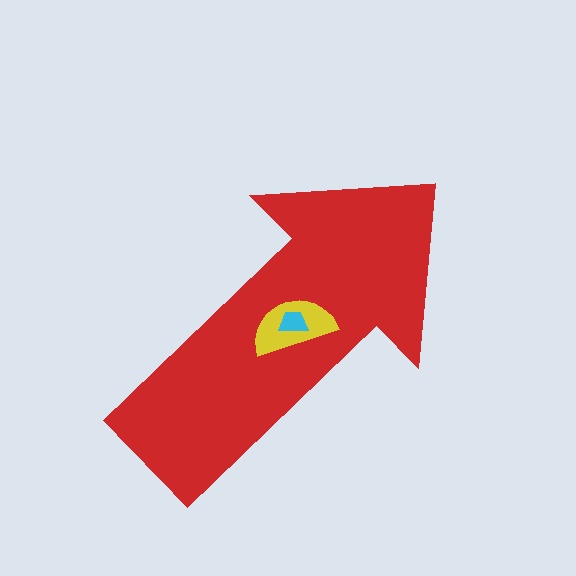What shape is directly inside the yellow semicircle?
The cyan trapezoid.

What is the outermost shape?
The red arrow.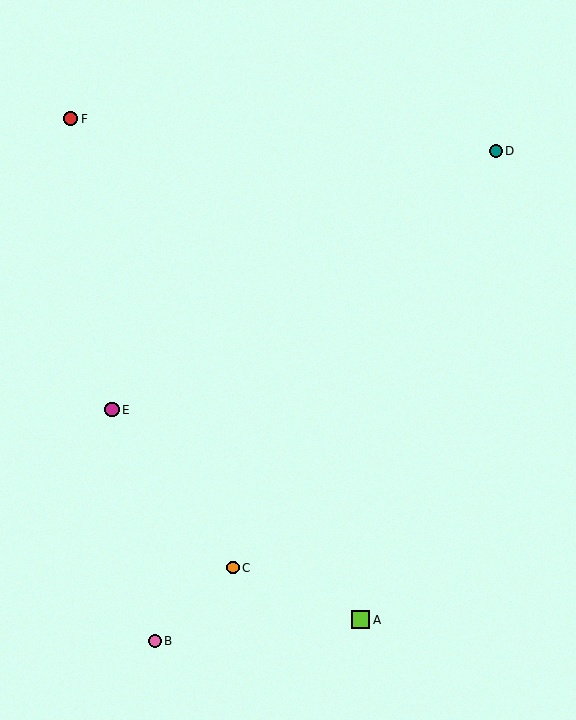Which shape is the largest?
The lime square (labeled A) is the largest.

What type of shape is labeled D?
Shape D is a teal circle.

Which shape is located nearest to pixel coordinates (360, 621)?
The lime square (labeled A) at (361, 620) is nearest to that location.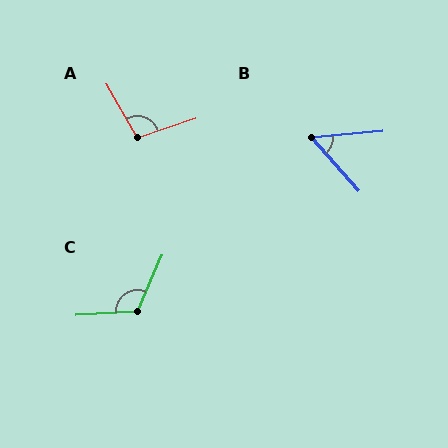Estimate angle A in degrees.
Approximately 101 degrees.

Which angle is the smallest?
B, at approximately 53 degrees.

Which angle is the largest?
C, at approximately 117 degrees.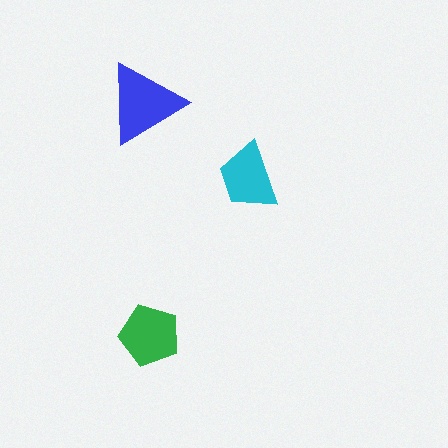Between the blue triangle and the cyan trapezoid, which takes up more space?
The blue triangle.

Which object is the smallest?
The cyan trapezoid.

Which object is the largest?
The blue triangle.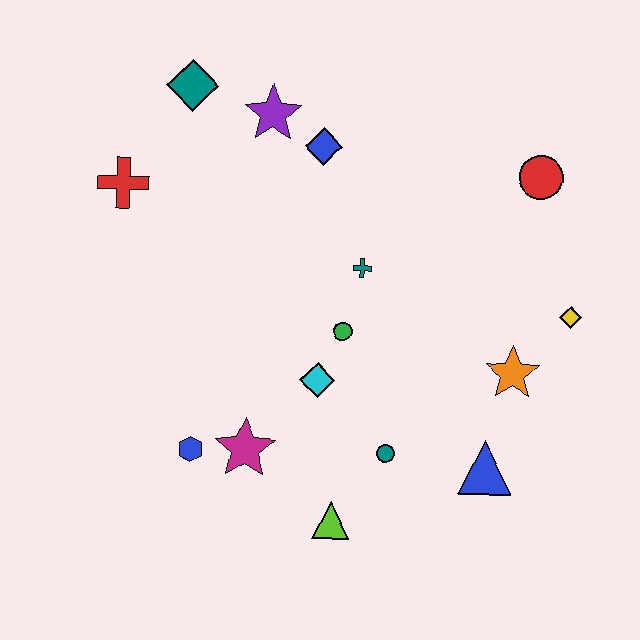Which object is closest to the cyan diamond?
The green circle is closest to the cyan diamond.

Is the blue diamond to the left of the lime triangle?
Yes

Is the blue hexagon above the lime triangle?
Yes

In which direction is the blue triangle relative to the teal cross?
The blue triangle is below the teal cross.